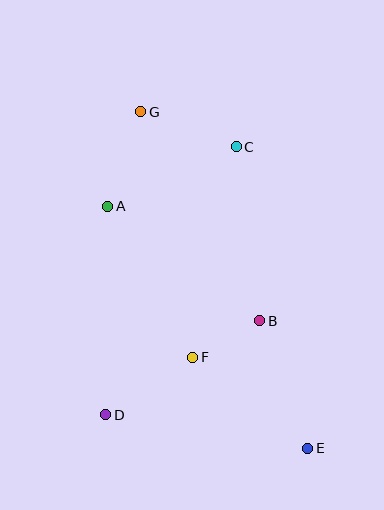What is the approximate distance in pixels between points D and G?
The distance between D and G is approximately 305 pixels.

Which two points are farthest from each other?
Points E and G are farthest from each other.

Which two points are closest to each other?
Points B and F are closest to each other.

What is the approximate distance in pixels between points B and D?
The distance between B and D is approximately 180 pixels.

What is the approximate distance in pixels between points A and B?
The distance between A and B is approximately 190 pixels.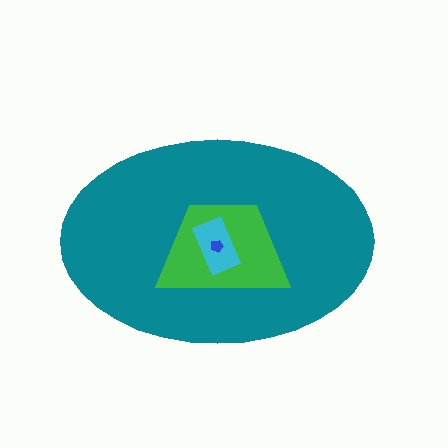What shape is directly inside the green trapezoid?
The cyan rectangle.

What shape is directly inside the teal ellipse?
The green trapezoid.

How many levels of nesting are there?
4.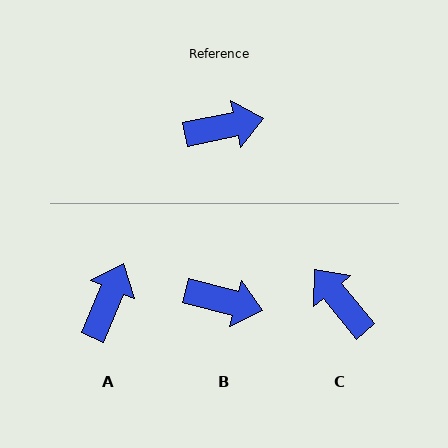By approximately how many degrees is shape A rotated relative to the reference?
Approximately 55 degrees counter-clockwise.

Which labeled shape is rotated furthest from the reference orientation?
C, about 118 degrees away.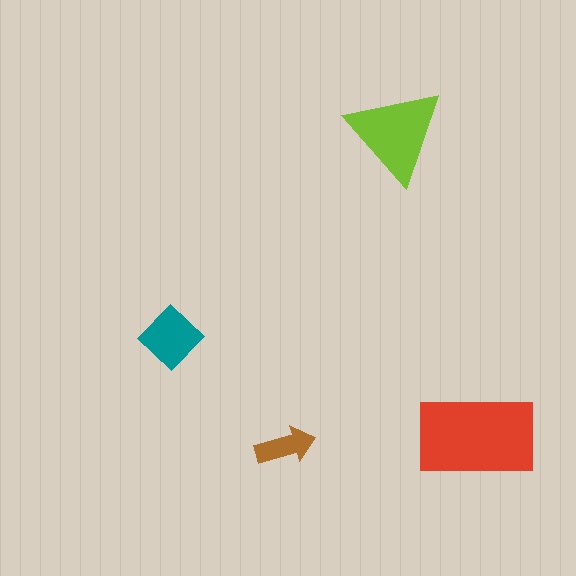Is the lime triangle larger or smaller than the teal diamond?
Larger.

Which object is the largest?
The red rectangle.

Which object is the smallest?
The brown arrow.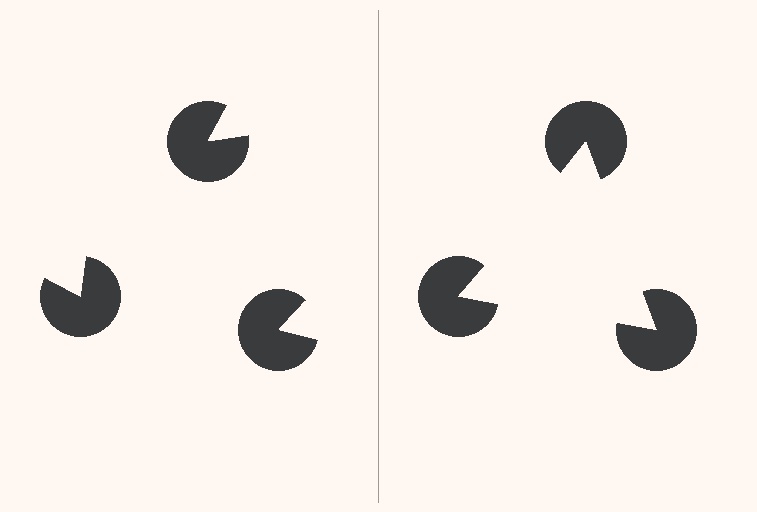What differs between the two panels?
The pac-man discs are positioned identically on both sides; only the wedge orientations differ. On the right they align to a triangle; on the left they are misaligned.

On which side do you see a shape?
An illusory triangle appears on the right side. On the left side the wedge cuts are rotated, so no coherent shape forms.